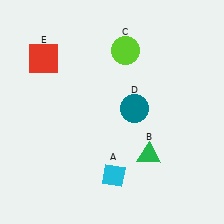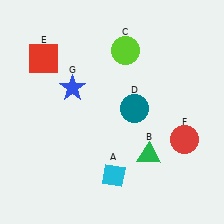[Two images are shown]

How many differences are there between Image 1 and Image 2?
There are 2 differences between the two images.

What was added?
A red circle (F), a blue star (G) were added in Image 2.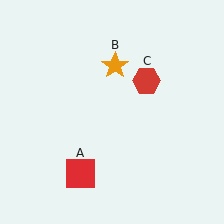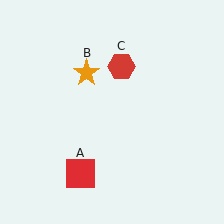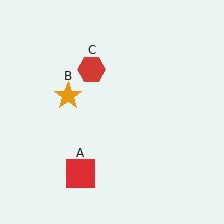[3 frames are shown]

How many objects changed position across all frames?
2 objects changed position: orange star (object B), red hexagon (object C).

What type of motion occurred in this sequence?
The orange star (object B), red hexagon (object C) rotated counterclockwise around the center of the scene.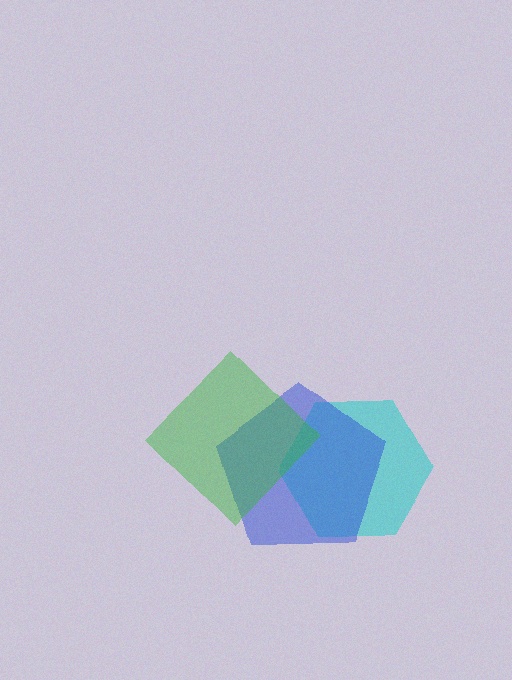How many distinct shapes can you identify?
There are 3 distinct shapes: a cyan hexagon, a blue pentagon, a green diamond.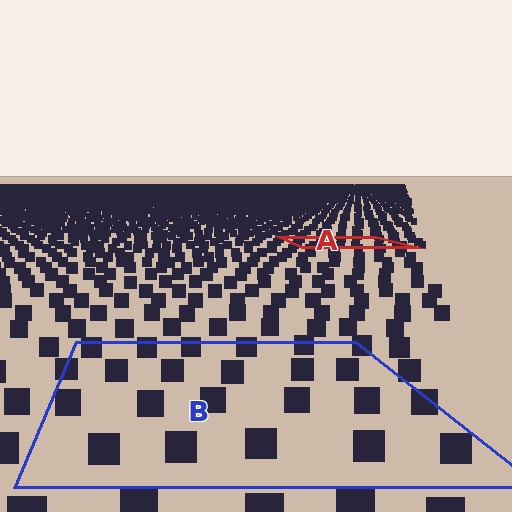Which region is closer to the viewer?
Region B is closer. The texture elements there are larger and more spread out.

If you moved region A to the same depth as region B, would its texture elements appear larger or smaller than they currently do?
They would appear larger. At a closer depth, the same texture elements are projected at a bigger on-screen size.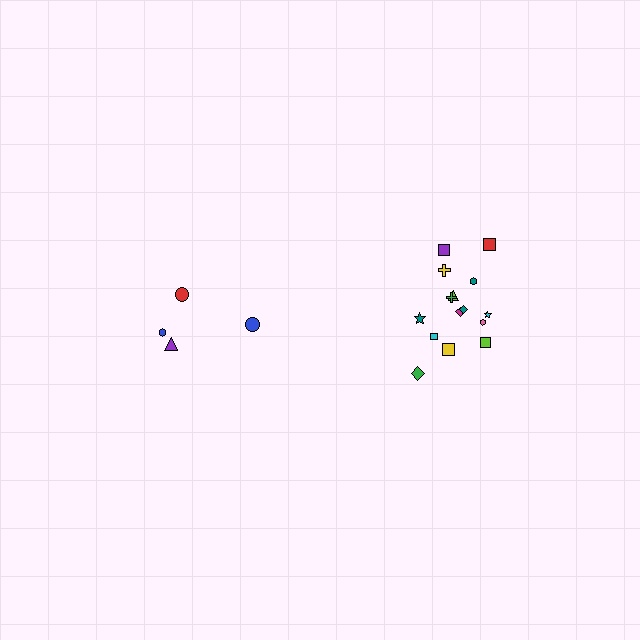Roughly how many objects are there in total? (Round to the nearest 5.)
Roughly 20 objects in total.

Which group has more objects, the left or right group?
The right group.